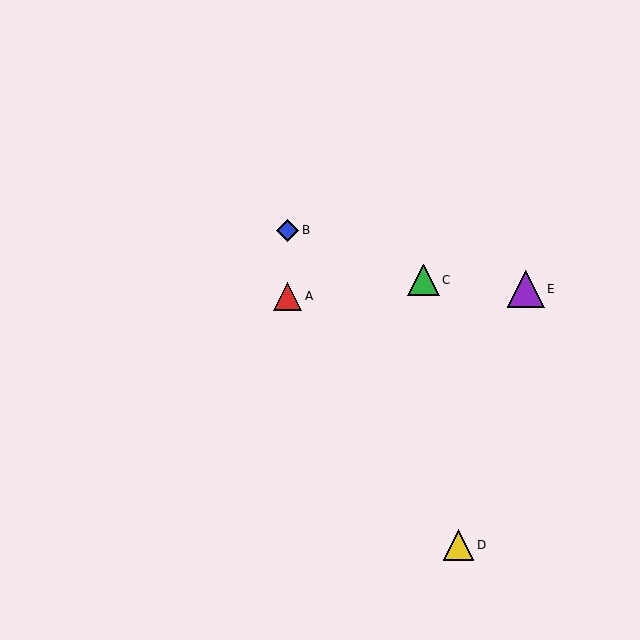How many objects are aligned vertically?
2 objects (A, B) are aligned vertically.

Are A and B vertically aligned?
Yes, both are at x≈287.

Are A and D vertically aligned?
No, A is at x≈287 and D is at x≈459.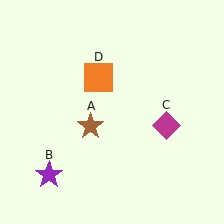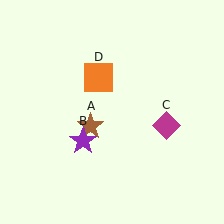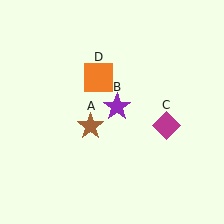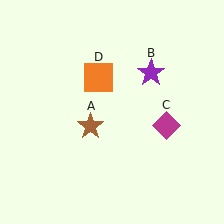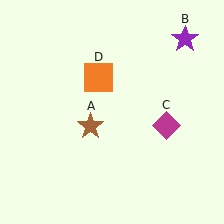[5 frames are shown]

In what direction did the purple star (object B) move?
The purple star (object B) moved up and to the right.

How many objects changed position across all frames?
1 object changed position: purple star (object B).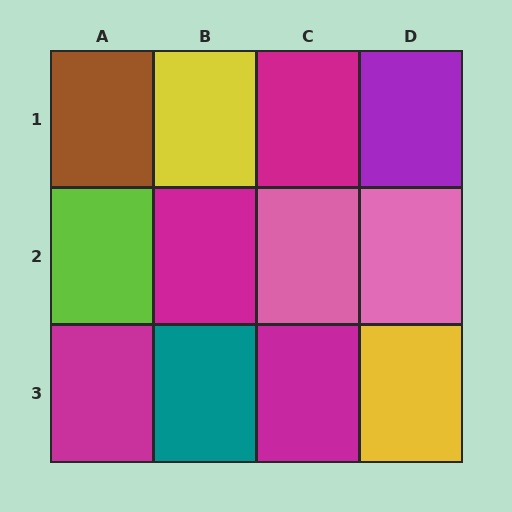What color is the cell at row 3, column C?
Magenta.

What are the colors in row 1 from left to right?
Brown, yellow, magenta, purple.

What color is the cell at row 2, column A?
Lime.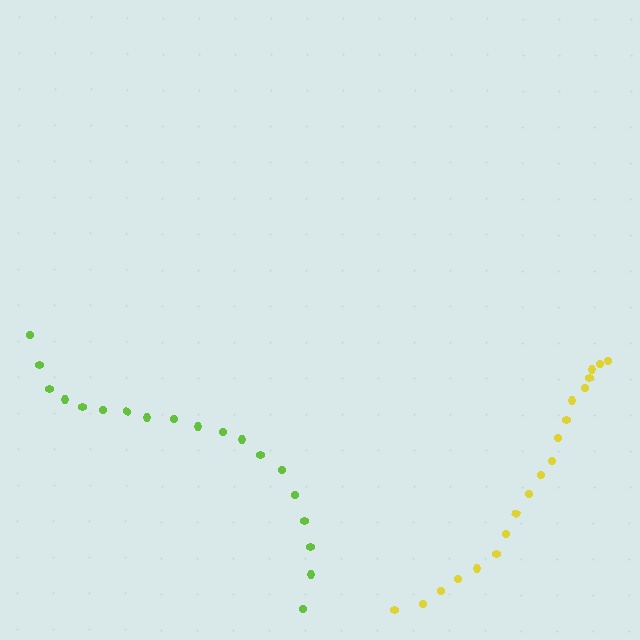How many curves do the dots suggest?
There are 2 distinct paths.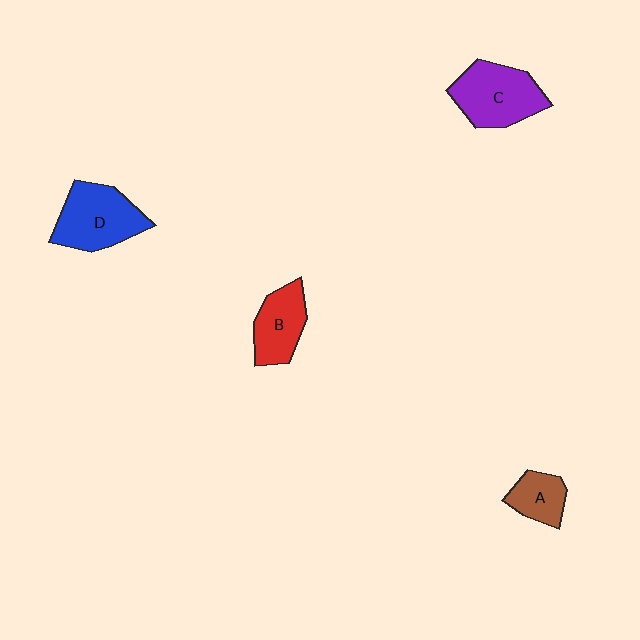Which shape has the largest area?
Shape D (blue).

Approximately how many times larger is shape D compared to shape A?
Approximately 2.0 times.